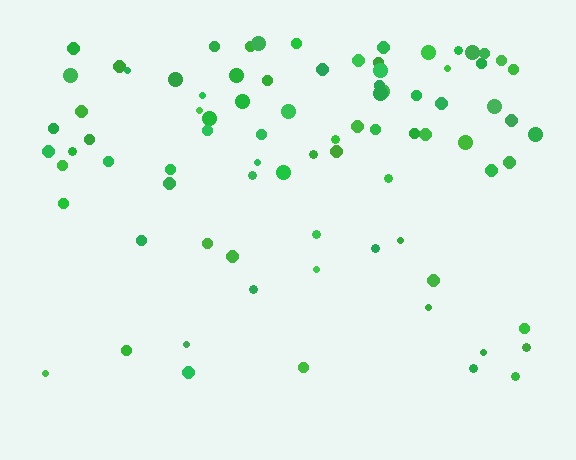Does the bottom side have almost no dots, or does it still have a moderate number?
Still a moderate number, just noticeably fewer than the top.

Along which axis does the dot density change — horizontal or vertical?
Vertical.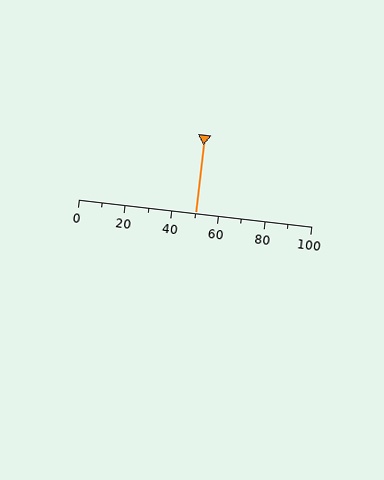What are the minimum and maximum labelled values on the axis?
The axis runs from 0 to 100.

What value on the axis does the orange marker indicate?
The marker indicates approximately 50.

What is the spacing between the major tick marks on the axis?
The major ticks are spaced 20 apart.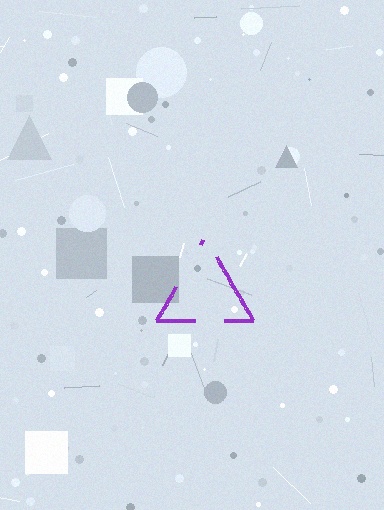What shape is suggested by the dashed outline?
The dashed outline suggests a triangle.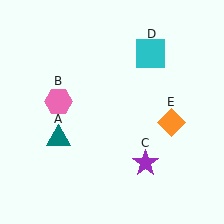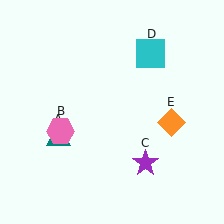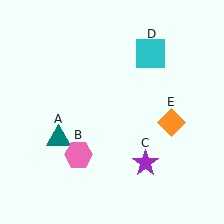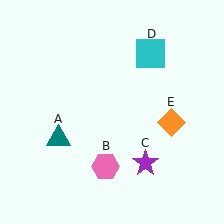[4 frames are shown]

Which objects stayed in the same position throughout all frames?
Teal triangle (object A) and purple star (object C) and cyan square (object D) and orange diamond (object E) remained stationary.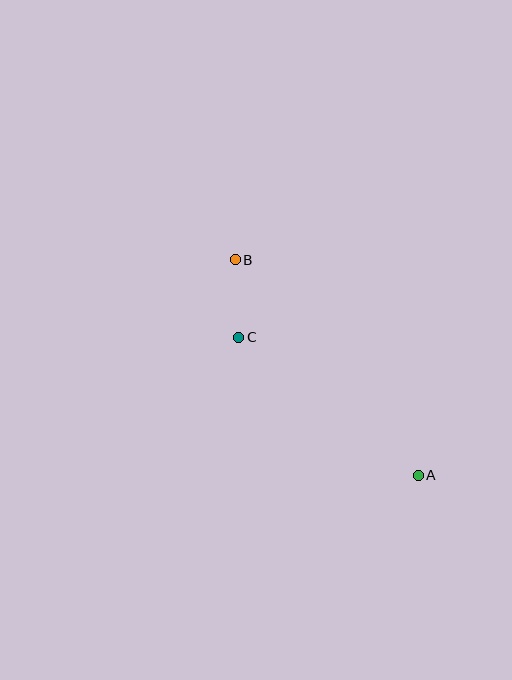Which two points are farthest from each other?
Points A and B are farthest from each other.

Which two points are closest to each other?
Points B and C are closest to each other.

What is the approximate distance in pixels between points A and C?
The distance between A and C is approximately 227 pixels.